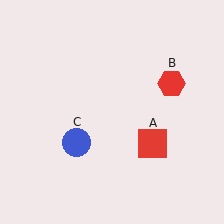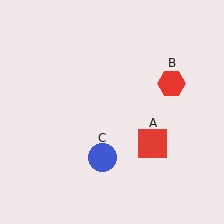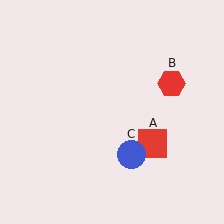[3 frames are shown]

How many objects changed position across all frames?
1 object changed position: blue circle (object C).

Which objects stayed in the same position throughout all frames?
Red square (object A) and red hexagon (object B) remained stationary.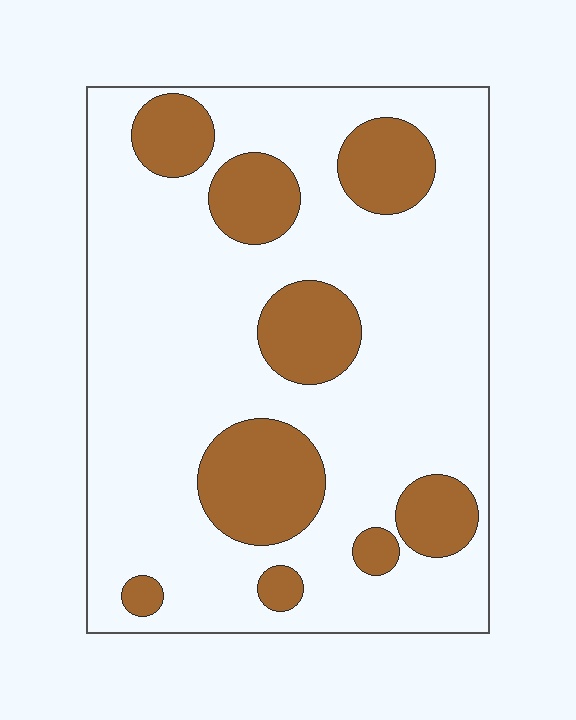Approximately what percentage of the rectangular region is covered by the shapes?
Approximately 25%.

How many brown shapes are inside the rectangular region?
9.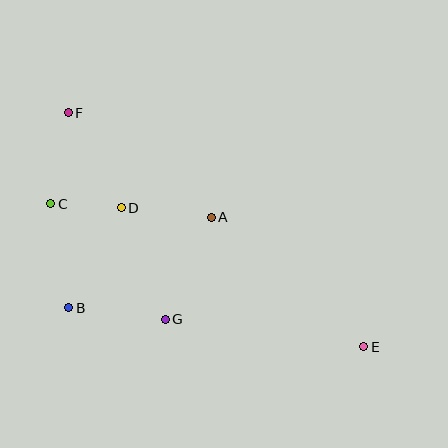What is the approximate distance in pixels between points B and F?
The distance between B and F is approximately 195 pixels.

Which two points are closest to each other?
Points C and D are closest to each other.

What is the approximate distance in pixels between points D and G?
The distance between D and G is approximately 120 pixels.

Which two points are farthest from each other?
Points E and F are farthest from each other.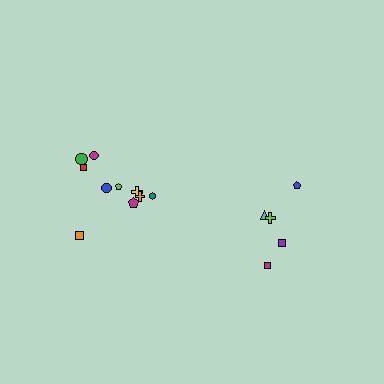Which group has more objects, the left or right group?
The left group.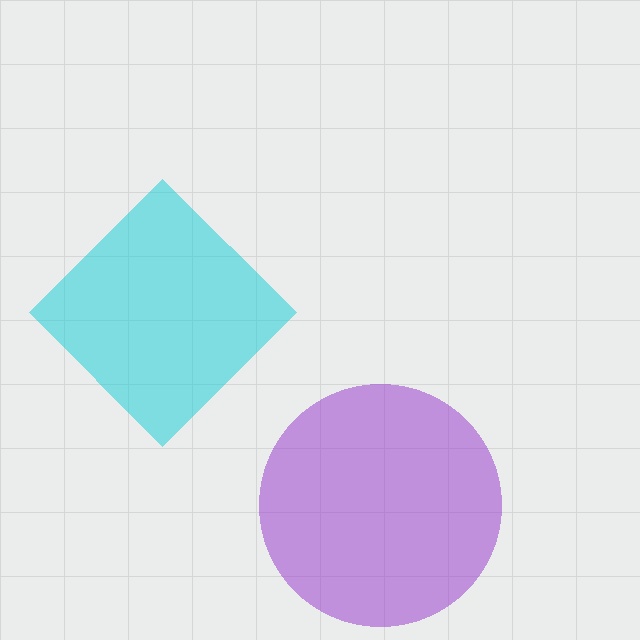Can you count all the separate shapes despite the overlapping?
Yes, there are 2 separate shapes.